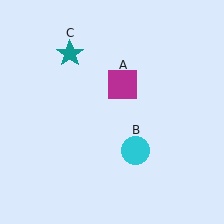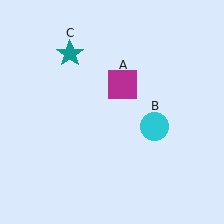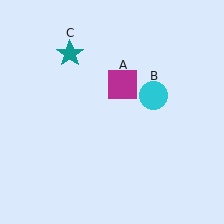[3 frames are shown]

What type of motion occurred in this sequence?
The cyan circle (object B) rotated counterclockwise around the center of the scene.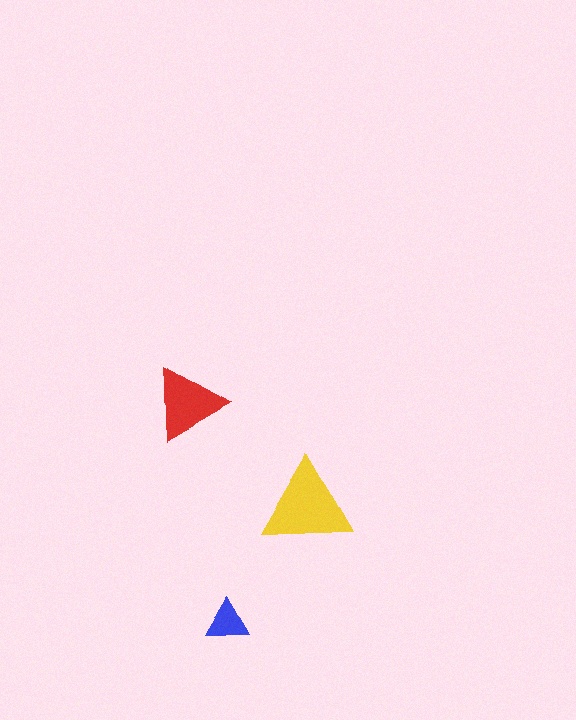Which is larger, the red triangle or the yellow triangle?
The yellow one.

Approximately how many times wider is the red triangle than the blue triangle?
About 1.5 times wider.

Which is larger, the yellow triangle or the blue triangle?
The yellow one.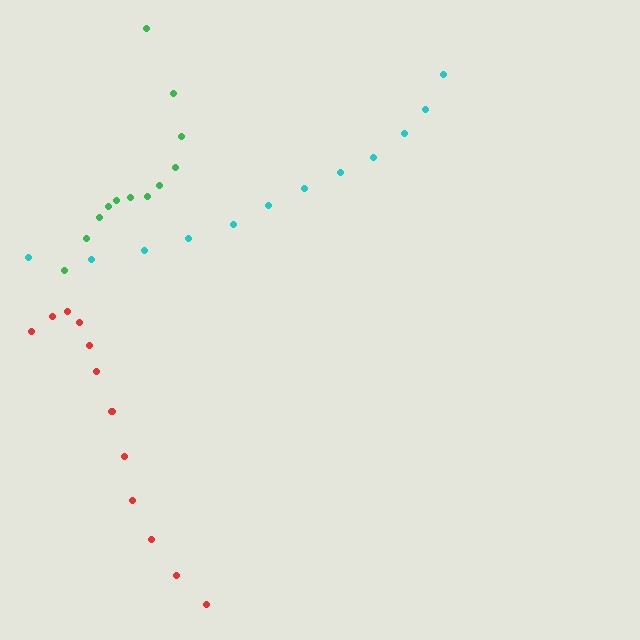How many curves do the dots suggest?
There are 3 distinct paths.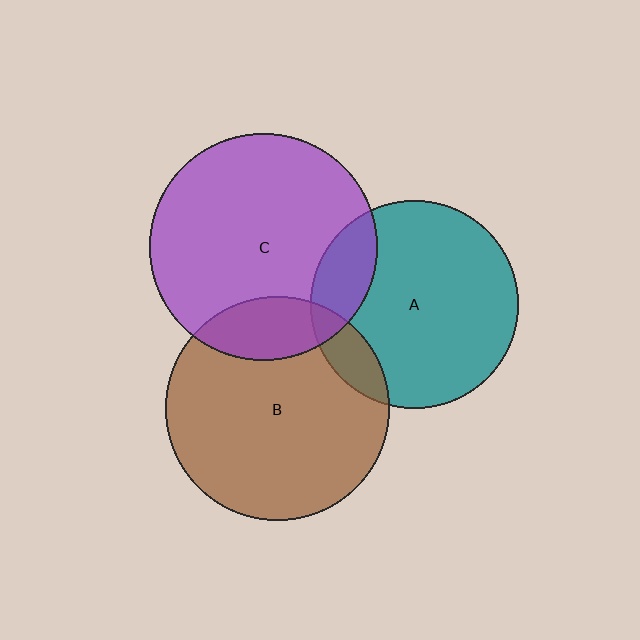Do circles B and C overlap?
Yes.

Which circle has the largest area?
Circle C (purple).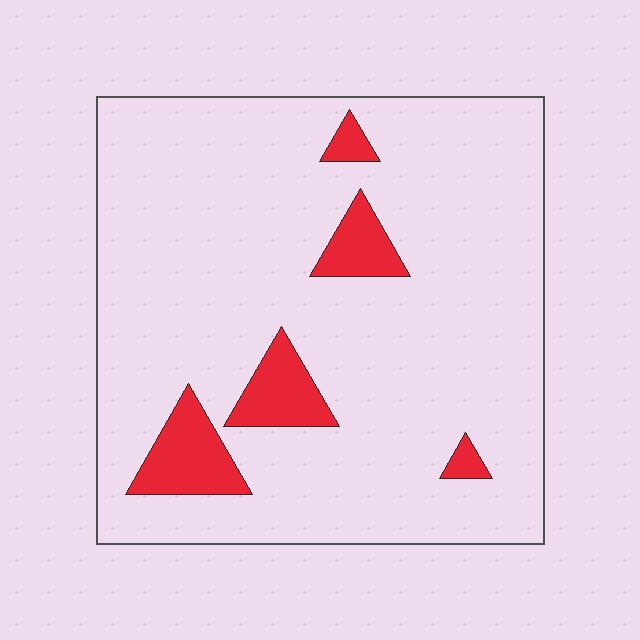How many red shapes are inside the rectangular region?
5.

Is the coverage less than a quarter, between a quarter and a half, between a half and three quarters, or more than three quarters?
Less than a quarter.